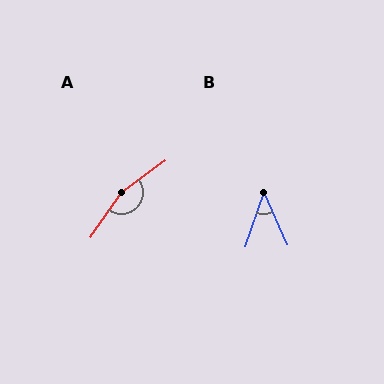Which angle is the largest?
A, at approximately 161 degrees.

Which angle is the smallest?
B, at approximately 44 degrees.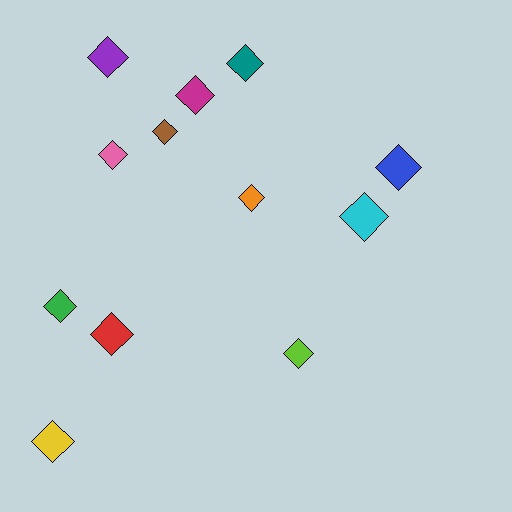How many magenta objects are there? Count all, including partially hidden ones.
There is 1 magenta object.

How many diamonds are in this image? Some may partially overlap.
There are 12 diamonds.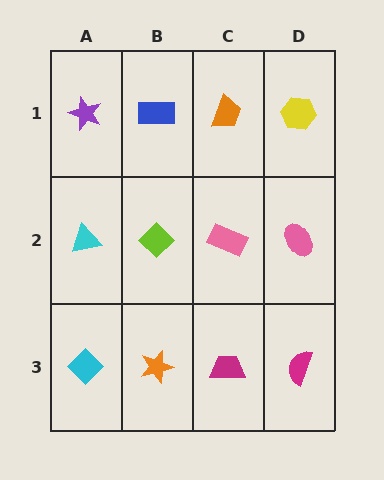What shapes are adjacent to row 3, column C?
A pink rectangle (row 2, column C), an orange star (row 3, column B), a magenta semicircle (row 3, column D).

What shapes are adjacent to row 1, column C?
A pink rectangle (row 2, column C), a blue rectangle (row 1, column B), a yellow hexagon (row 1, column D).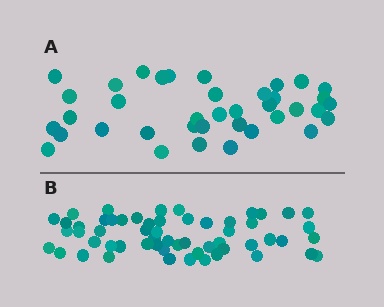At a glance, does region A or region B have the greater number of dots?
Region B (the bottom region) has more dots.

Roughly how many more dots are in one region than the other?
Region B has approximately 20 more dots than region A.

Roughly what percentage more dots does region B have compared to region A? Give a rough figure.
About 50% more.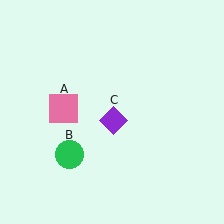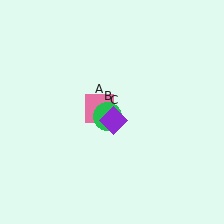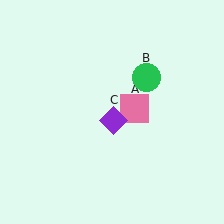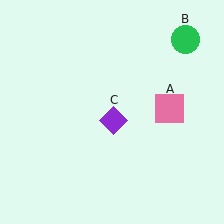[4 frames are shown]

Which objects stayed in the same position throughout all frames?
Purple diamond (object C) remained stationary.